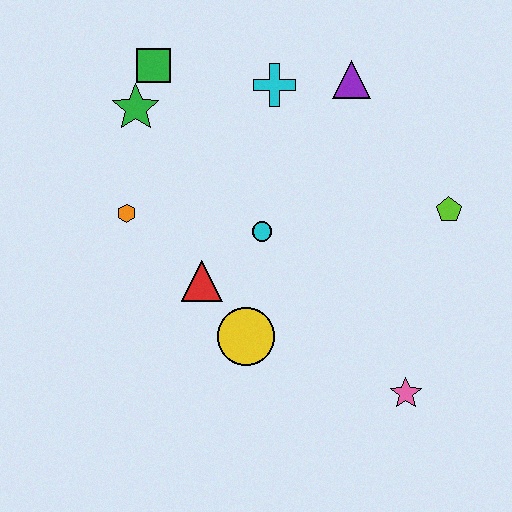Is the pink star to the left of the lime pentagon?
Yes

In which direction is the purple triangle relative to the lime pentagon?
The purple triangle is above the lime pentagon.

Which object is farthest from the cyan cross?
The pink star is farthest from the cyan cross.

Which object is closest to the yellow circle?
The red triangle is closest to the yellow circle.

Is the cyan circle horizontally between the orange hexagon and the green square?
No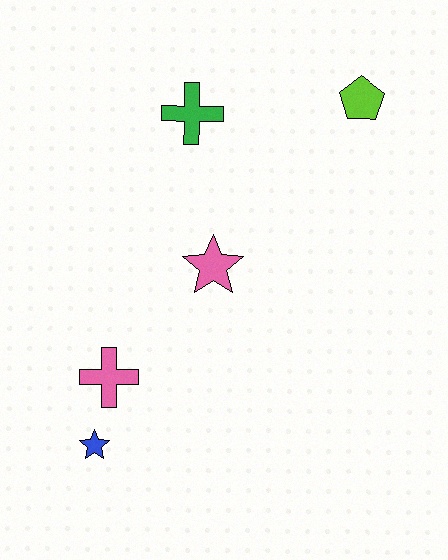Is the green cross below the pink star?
No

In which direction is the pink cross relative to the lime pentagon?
The pink cross is below the lime pentagon.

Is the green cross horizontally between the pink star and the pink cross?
Yes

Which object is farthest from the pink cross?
The lime pentagon is farthest from the pink cross.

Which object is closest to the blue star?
The pink cross is closest to the blue star.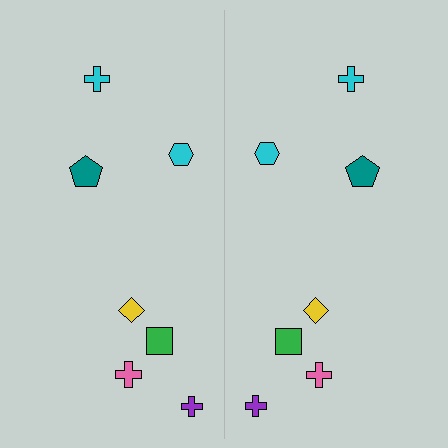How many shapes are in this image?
There are 14 shapes in this image.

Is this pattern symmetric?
Yes, this pattern has bilateral (reflection) symmetry.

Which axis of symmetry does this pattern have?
The pattern has a vertical axis of symmetry running through the center of the image.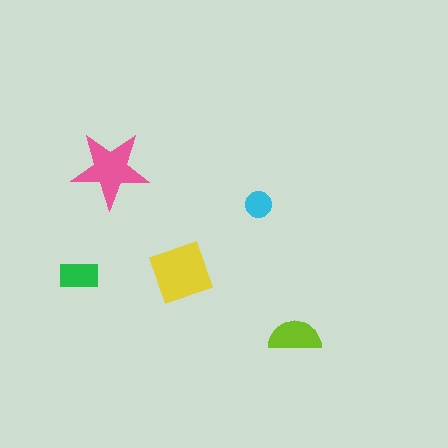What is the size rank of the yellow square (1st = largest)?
1st.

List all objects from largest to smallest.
The yellow square, the pink star, the lime semicircle, the green rectangle, the cyan circle.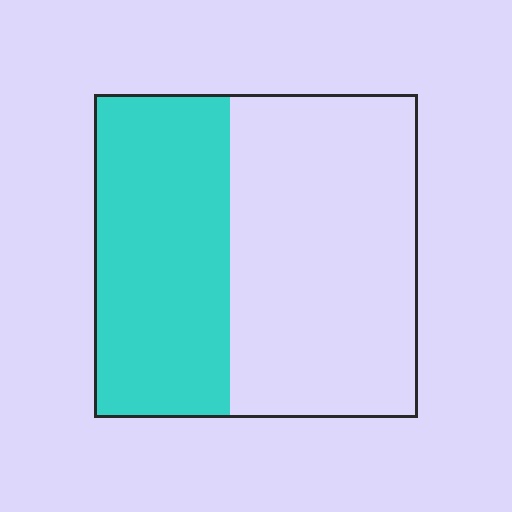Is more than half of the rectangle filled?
No.